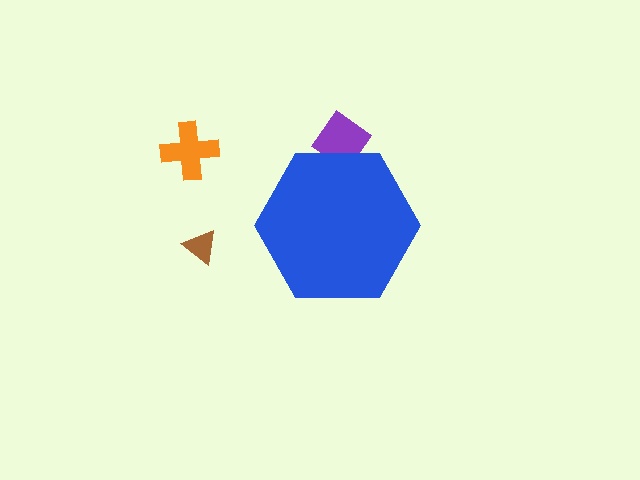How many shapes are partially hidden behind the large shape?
1 shape is partially hidden.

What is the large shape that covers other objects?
A blue hexagon.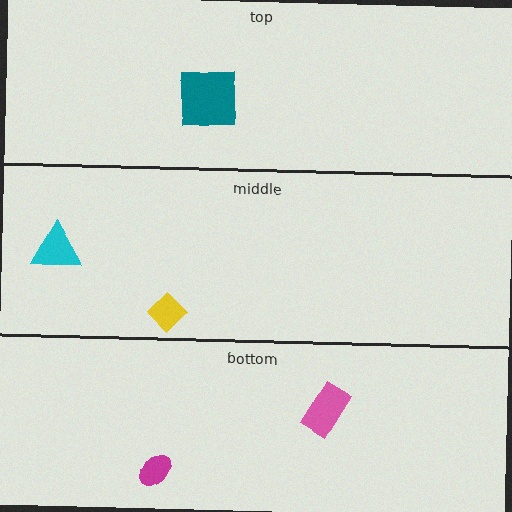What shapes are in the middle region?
The cyan triangle, the yellow diamond.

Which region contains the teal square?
The top region.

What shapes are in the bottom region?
The magenta ellipse, the pink rectangle.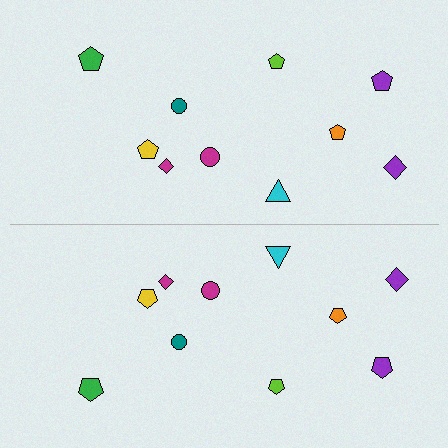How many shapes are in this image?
There are 20 shapes in this image.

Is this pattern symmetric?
Yes, this pattern has bilateral (reflection) symmetry.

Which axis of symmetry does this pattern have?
The pattern has a horizontal axis of symmetry running through the center of the image.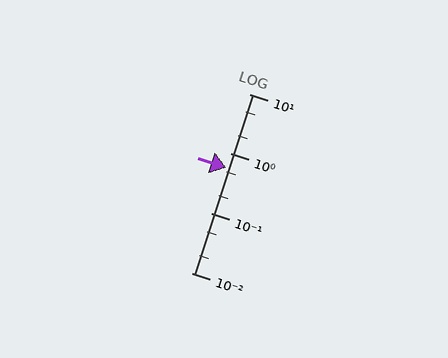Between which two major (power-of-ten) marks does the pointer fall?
The pointer is between 0.1 and 1.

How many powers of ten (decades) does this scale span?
The scale spans 3 decades, from 0.01 to 10.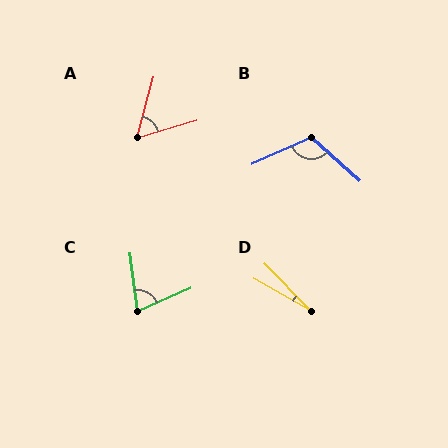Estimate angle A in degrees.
Approximately 58 degrees.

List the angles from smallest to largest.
D (16°), A (58°), C (74°), B (114°).